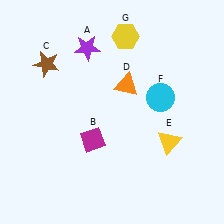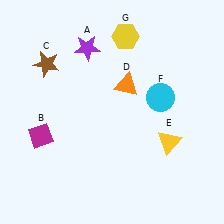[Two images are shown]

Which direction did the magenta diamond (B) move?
The magenta diamond (B) moved left.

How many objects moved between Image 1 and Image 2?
1 object moved between the two images.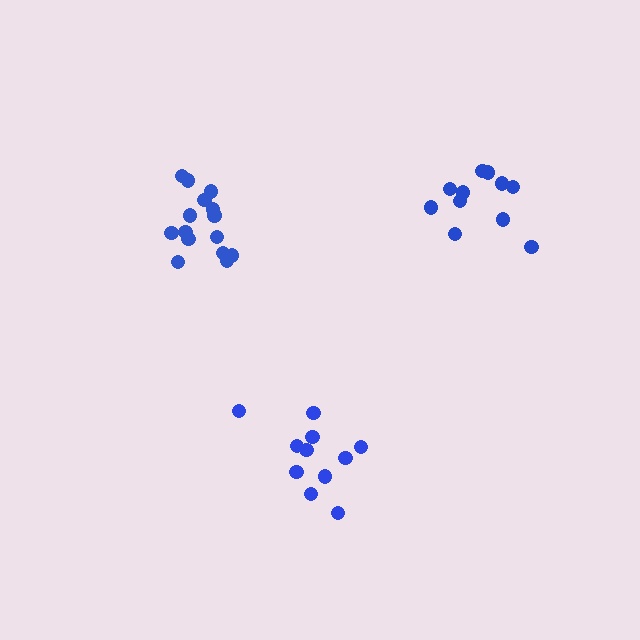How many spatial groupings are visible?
There are 3 spatial groupings.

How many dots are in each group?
Group 1: 11 dots, Group 2: 15 dots, Group 3: 11 dots (37 total).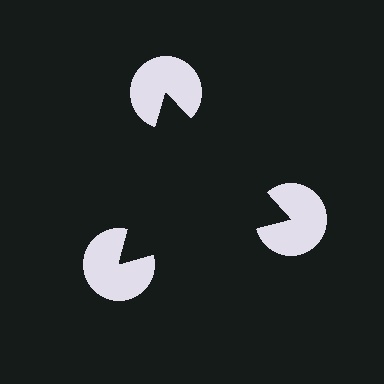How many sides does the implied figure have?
3 sides.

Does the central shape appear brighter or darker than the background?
It typically appears slightly darker than the background, even though no actual brightness change is drawn.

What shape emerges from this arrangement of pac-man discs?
An illusory triangle — its edges are inferred from the aligned wedge cuts in the pac-man discs, not physically drawn.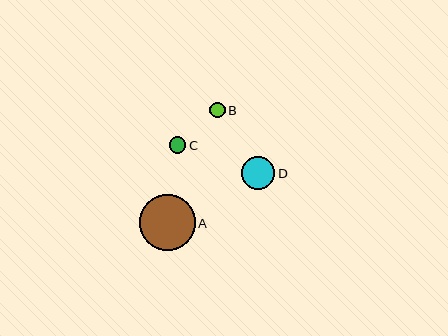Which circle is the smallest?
Circle B is the smallest with a size of approximately 15 pixels.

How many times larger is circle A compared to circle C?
Circle A is approximately 3.3 times the size of circle C.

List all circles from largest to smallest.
From largest to smallest: A, D, C, B.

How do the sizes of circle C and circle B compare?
Circle C and circle B are approximately the same size.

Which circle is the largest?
Circle A is the largest with a size of approximately 56 pixels.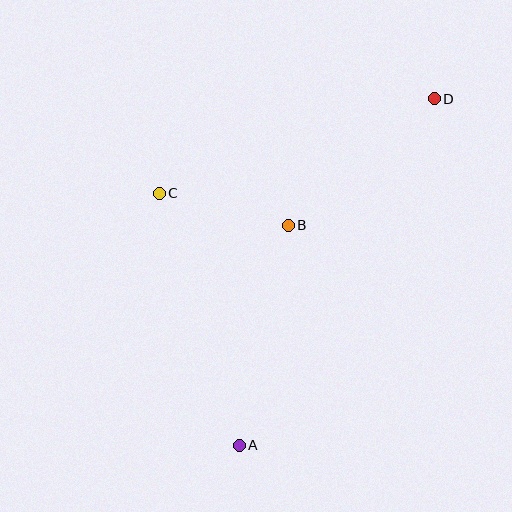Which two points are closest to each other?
Points B and C are closest to each other.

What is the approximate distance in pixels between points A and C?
The distance between A and C is approximately 264 pixels.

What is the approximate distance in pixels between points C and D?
The distance between C and D is approximately 291 pixels.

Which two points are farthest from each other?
Points A and D are farthest from each other.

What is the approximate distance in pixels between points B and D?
The distance between B and D is approximately 193 pixels.